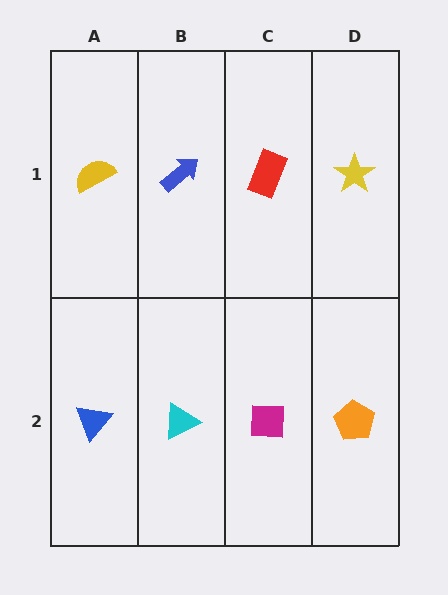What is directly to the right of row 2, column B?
A magenta square.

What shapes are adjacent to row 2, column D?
A yellow star (row 1, column D), a magenta square (row 2, column C).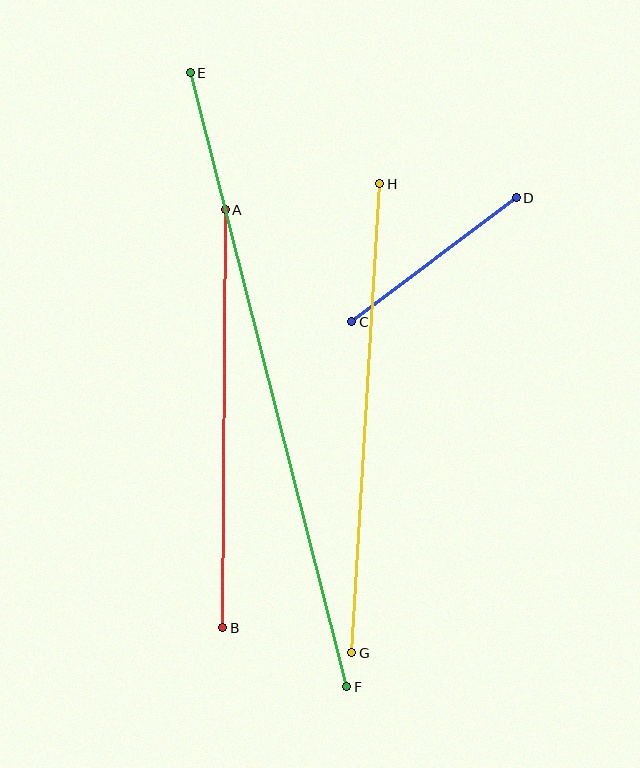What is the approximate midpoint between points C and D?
The midpoint is at approximately (434, 260) pixels.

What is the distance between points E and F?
The distance is approximately 633 pixels.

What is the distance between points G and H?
The distance is approximately 469 pixels.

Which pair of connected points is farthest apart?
Points E and F are farthest apart.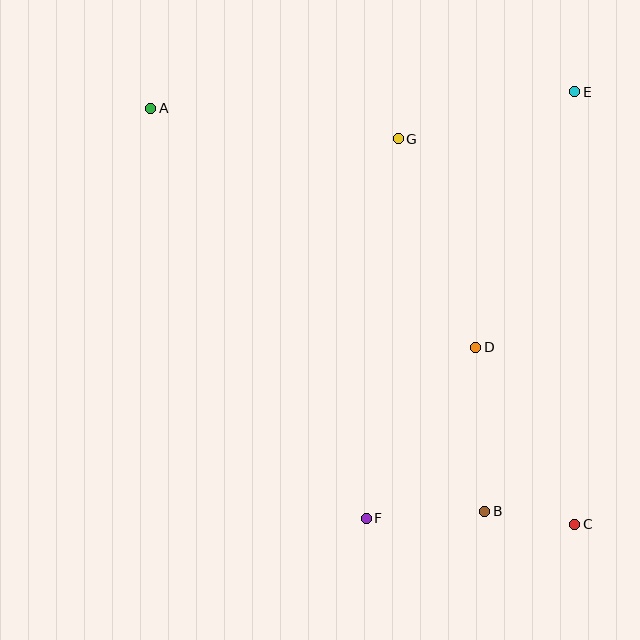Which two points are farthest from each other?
Points A and C are farthest from each other.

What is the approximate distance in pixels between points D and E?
The distance between D and E is approximately 274 pixels.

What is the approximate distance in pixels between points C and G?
The distance between C and G is approximately 424 pixels.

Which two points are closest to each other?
Points B and C are closest to each other.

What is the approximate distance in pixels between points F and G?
The distance between F and G is approximately 381 pixels.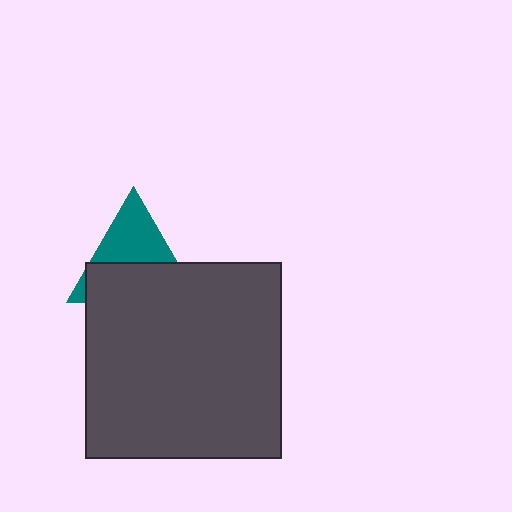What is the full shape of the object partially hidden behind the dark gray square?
The partially hidden object is a teal triangle.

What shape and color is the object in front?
The object in front is a dark gray square.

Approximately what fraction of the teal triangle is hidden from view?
Roughly 54% of the teal triangle is hidden behind the dark gray square.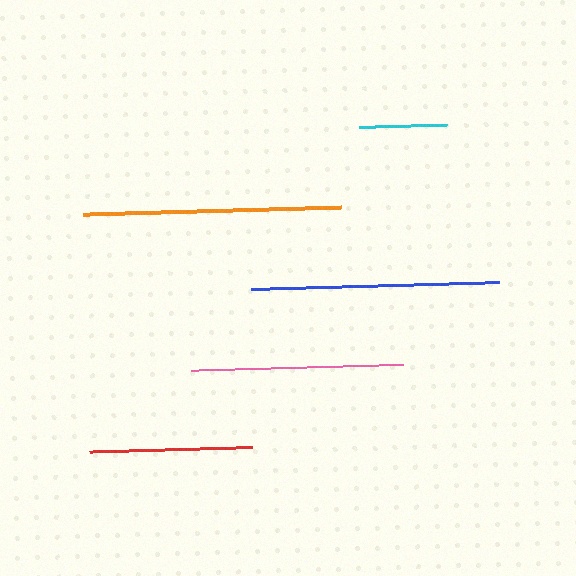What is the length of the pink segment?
The pink segment is approximately 212 pixels long.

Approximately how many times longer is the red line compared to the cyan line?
The red line is approximately 1.9 times the length of the cyan line.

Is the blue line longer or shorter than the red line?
The blue line is longer than the red line.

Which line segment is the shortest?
The cyan line is the shortest at approximately 88 pixels.